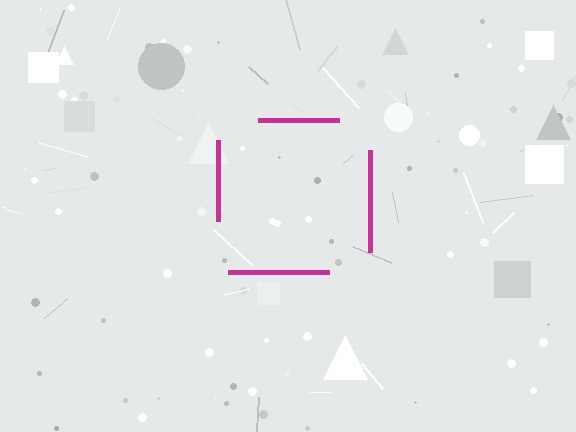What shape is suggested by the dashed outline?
The dashed outline suggests a square.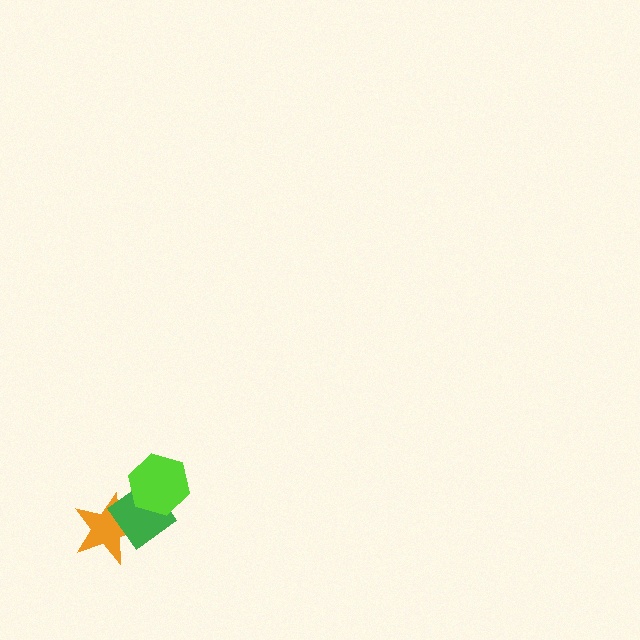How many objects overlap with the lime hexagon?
1 object overlaps with the lime hexagon.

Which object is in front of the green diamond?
The lime hexagon is in front of the green diamond.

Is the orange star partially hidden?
Yes, it is partially covered by another shape.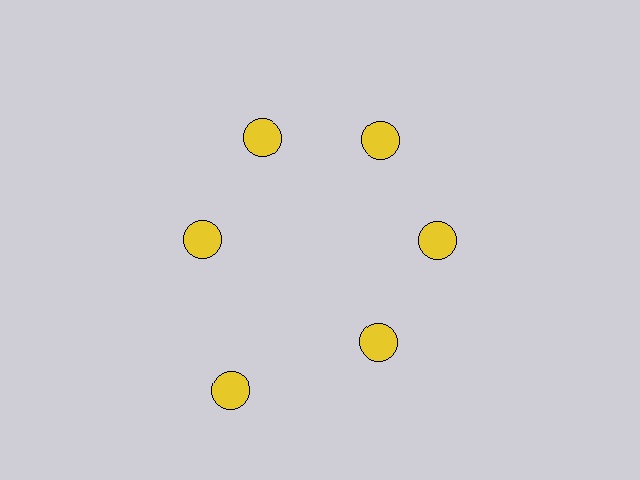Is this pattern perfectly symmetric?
No. The 6 yellow circles are arranged in a ring, but one element near the 7 o'clock position is pushed outward from the center, breaking the 6-fold rotational symmetry.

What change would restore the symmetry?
The symmetry would be restored by moving it inward, back onto the ring so that all 6 circles sit at equal angles and equal distance from the center.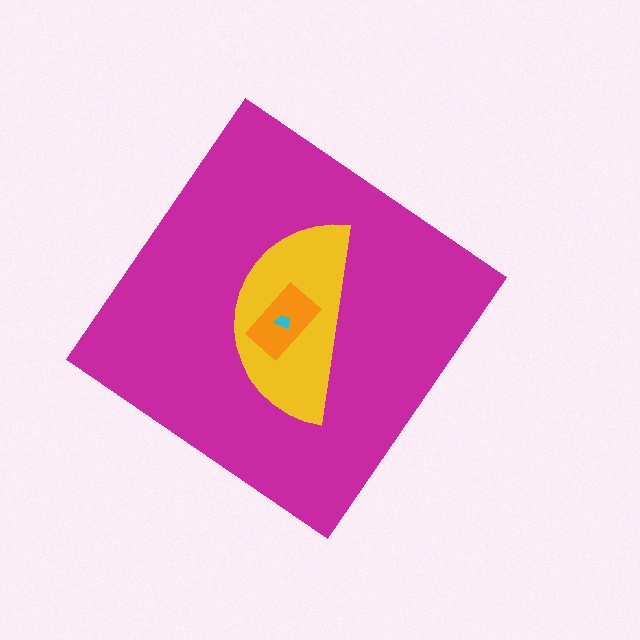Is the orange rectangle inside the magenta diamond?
Yes.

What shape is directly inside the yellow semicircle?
The orange rectangle.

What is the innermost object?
The cyan trapezoid.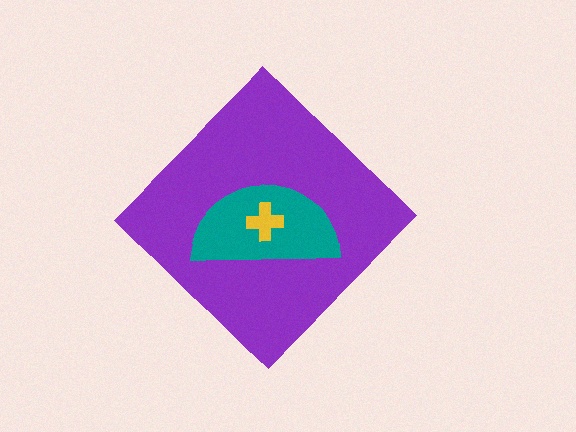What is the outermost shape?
The purple diamond.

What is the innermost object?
The yellow cross.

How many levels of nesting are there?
3.